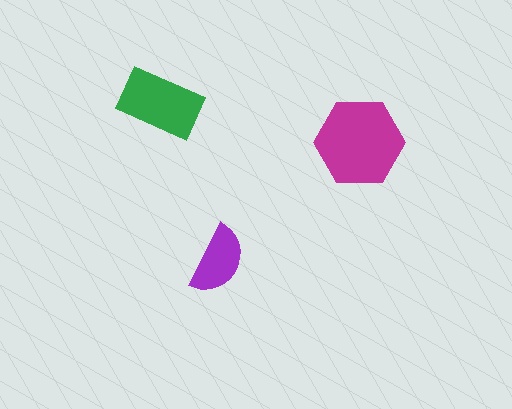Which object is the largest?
The magenta hexagon.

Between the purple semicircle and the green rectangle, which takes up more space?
The green rectangle.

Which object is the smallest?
The purple semicircle.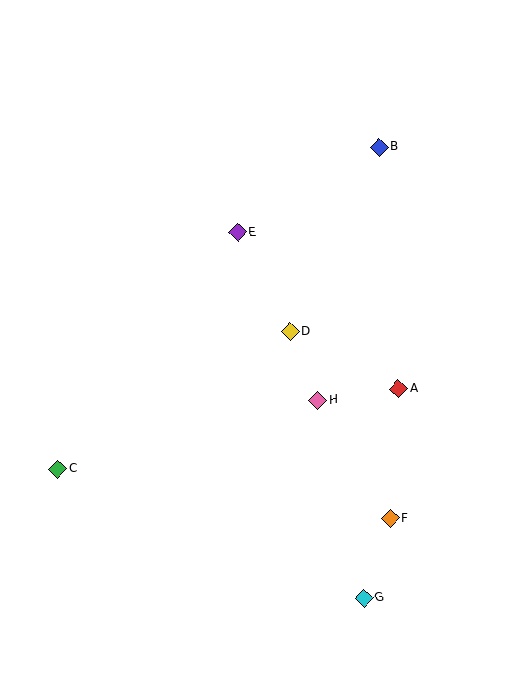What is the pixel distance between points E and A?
The distance between E and A is 224 pixels.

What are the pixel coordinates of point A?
Point A is at (398, 389).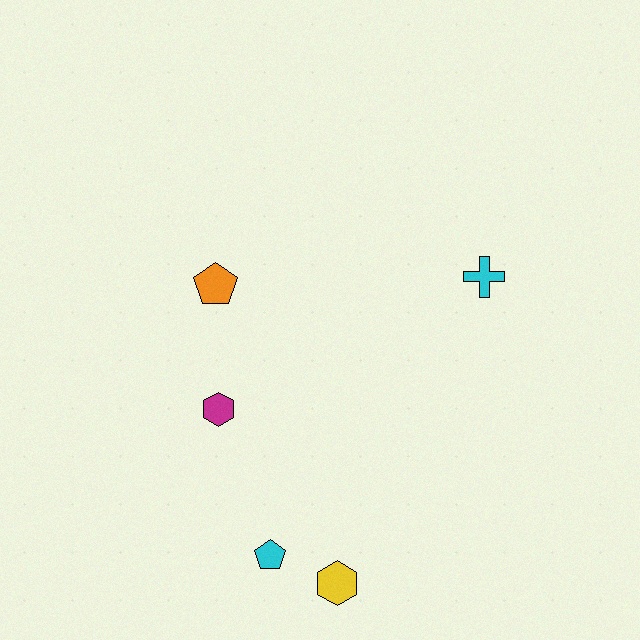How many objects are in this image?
There are 5 objects.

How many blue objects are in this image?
There are no blue objects.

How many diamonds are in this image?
There are no diamonds.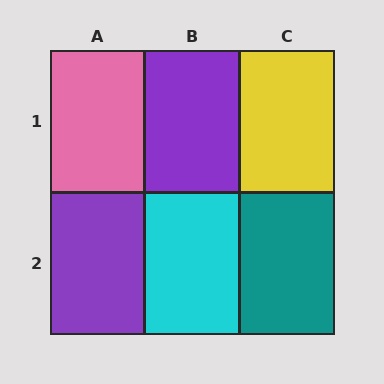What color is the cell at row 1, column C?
Yellow.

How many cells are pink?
1 cell is pink.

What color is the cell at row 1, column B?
Purple.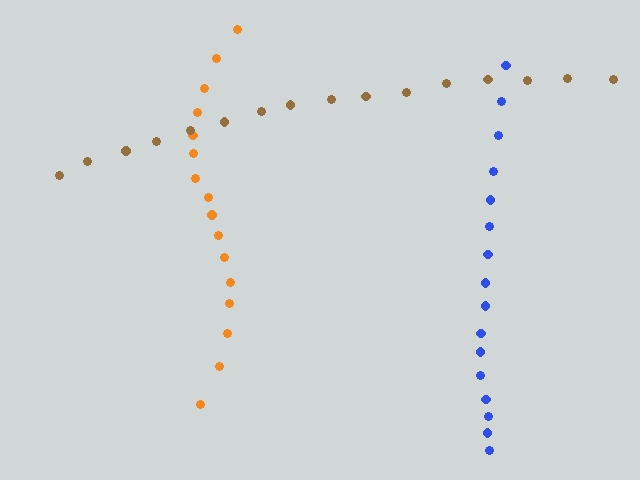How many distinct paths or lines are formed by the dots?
There are 3 distinct paths.